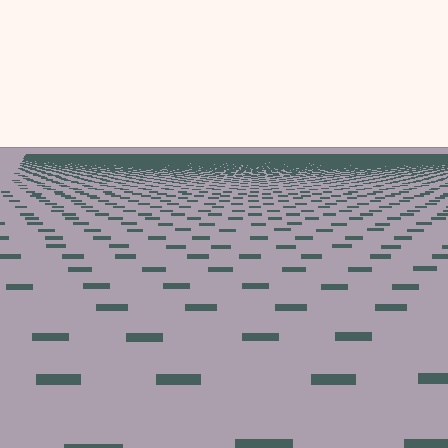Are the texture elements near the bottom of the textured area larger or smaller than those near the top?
Larger. Near the bottom, elements are closer to the viewer and appear at a bigger on-screen size.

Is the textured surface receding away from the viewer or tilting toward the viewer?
The surface is receding away from the viewer. Texture elements get smaller and denser toward the top.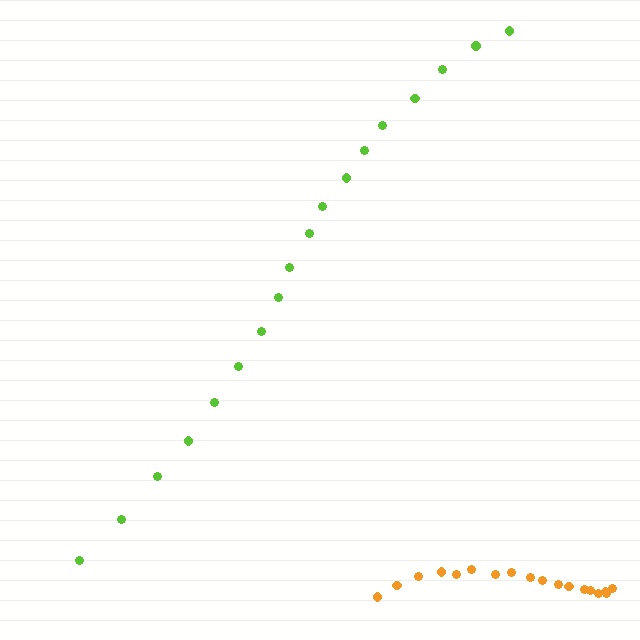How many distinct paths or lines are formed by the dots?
There are 2 distinct paths.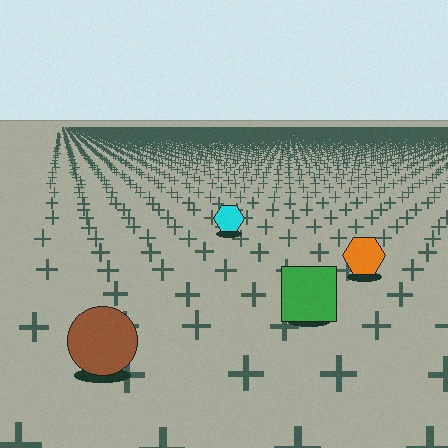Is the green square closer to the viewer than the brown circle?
No. The brown circle is closer — you can tell from the texture gradient: the ground texture is coarser near it.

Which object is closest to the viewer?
The brown circle is closest. The texture marks near it are larger and more spread out.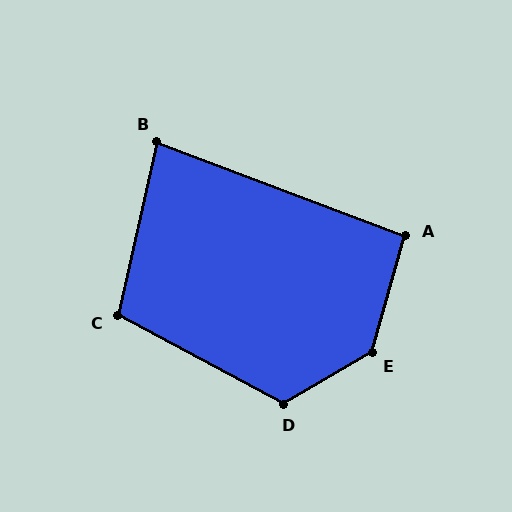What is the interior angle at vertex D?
Approximately 122 degrees (obtuse).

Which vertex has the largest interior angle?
E, at approximately 136 degrees.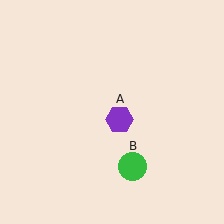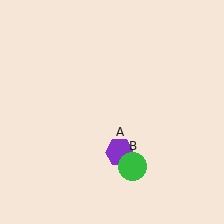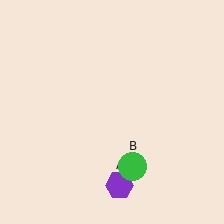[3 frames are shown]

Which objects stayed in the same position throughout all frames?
Green circle (object B) remained stationary.